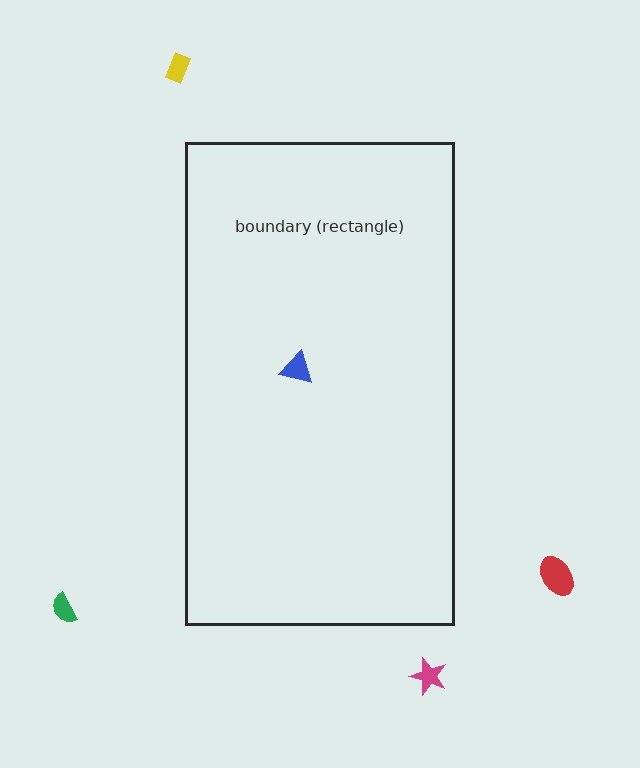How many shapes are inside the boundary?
1 inside, 4 outside.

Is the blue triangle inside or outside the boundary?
Inside.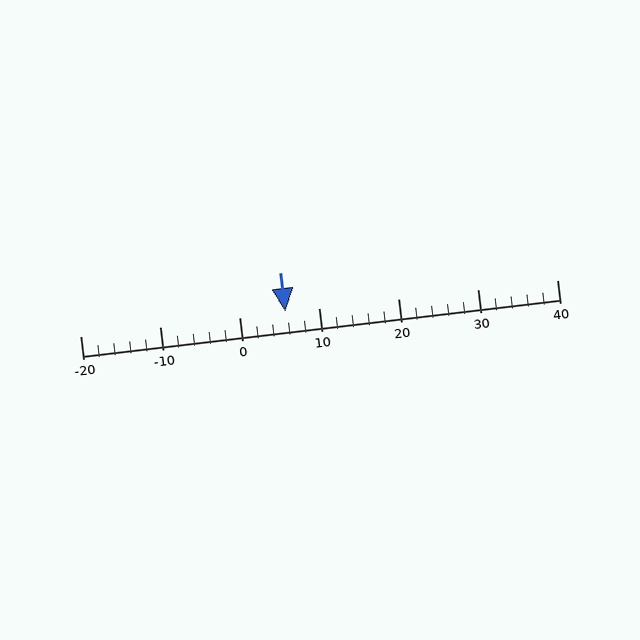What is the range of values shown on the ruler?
The ruler shows values from -20 to 40.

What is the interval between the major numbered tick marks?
The major tick marks are spaced 10 units apart.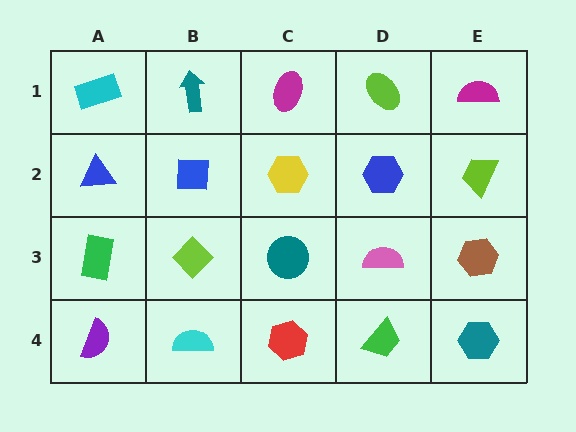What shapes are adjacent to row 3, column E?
A lime trapezoid (row 2, column E), a teal hexagon (row 4, column E), a pink semicircle (row 3, column D).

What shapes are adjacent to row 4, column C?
A teal circle (row 3, column C), a cyan semicircle (row 4, column B), a green trapezoid (row 4, column D).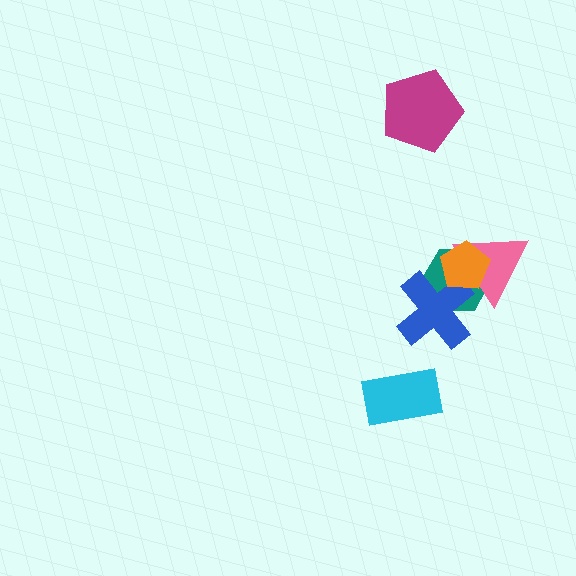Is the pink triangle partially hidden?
Yes, it is partially covered by another shape.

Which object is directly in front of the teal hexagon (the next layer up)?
The blue cross is directly in front of the teal hexagon.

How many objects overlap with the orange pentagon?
3 objects overlap with the orange pentagon.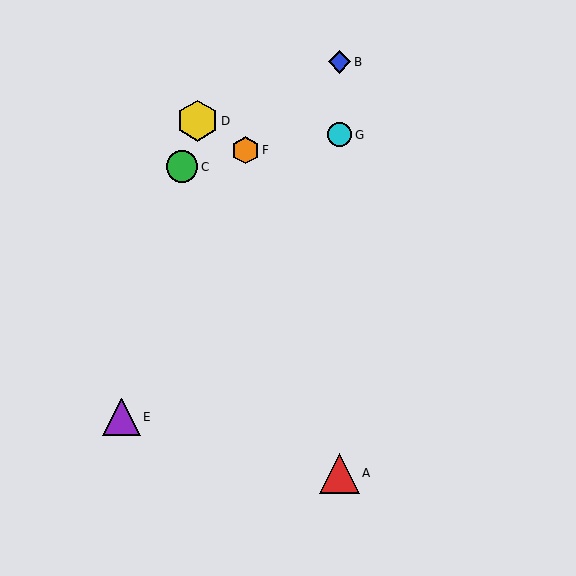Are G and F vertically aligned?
No, G is at x≈340 and F is at x≈245.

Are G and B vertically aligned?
Yes, both are at x≈340.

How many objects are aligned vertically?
3 objects (A, B, G) are aligned vertically.